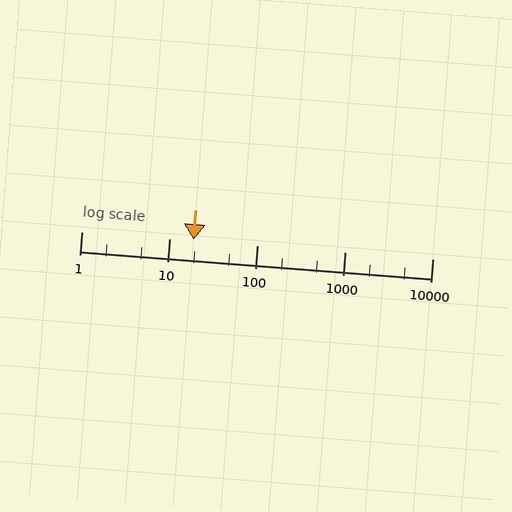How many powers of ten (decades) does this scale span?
The scale spans 4 decades, from 1 to 10000.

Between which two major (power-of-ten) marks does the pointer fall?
The pointer is between 10 and 100.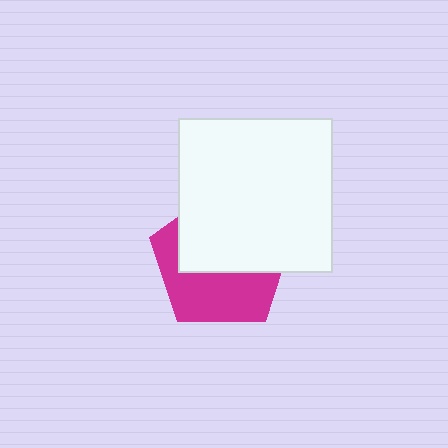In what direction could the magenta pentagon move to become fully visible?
The magenta pentagon could move down. That would shift it out from behind the white square entirely.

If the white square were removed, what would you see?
You would see the complete magenta pentagon.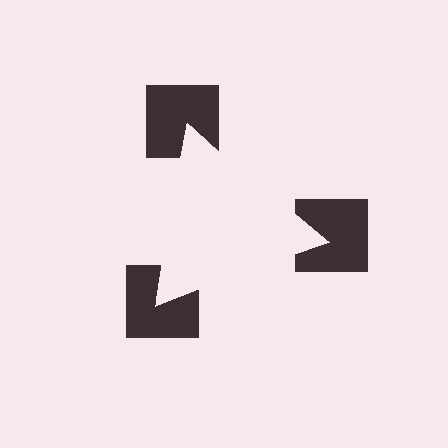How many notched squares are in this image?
There are 3 — one at each vertex of the illusory triangle.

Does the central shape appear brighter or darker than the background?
It typically appears slightly brighter than the background, even though no actual brightness change is drawn.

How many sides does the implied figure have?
3 sides.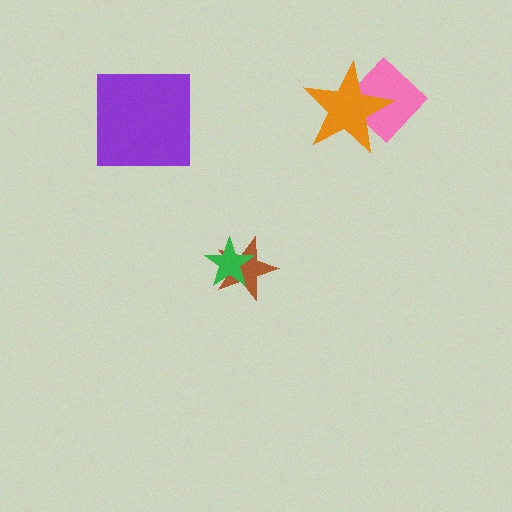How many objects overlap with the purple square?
0 objects overlap with the purple square.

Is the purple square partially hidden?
No, no other shape covers it.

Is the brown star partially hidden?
Yes, it is partially covered by another shape.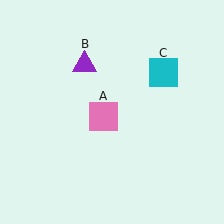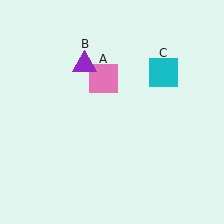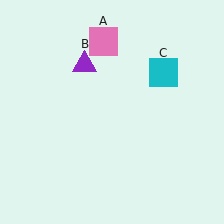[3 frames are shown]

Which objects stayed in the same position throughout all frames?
Purple triangle (object B) and cyan square (object C) remained stationary.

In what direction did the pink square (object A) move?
The pink square (object A) moved up.